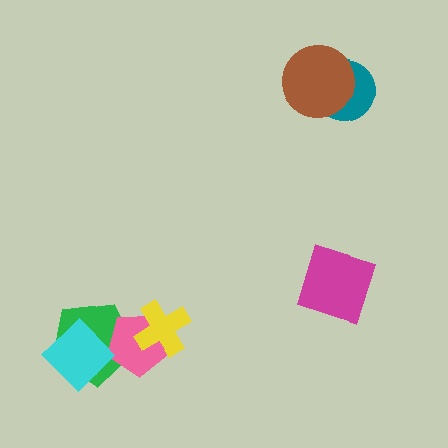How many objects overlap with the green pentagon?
2 objects overlap with the green pentagon.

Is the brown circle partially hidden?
No, no other shape covers it.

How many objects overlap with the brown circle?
1 object overlaps with the brown circle.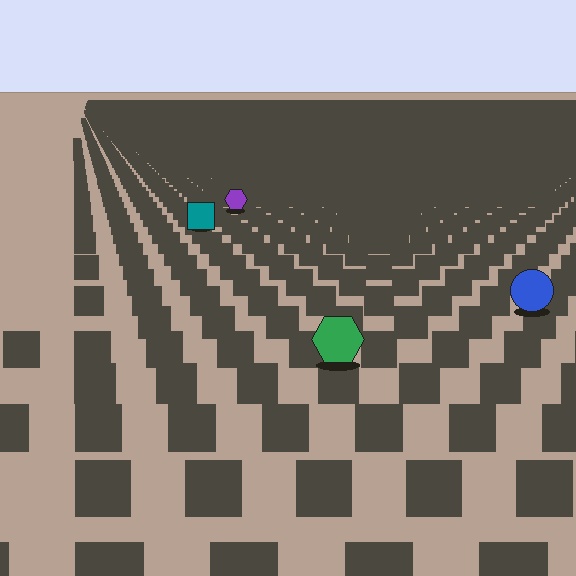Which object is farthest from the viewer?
The purple hexagon is farthest from the viewer. It appears smaller and the ground texture around it is denser.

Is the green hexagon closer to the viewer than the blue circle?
Yes. The green hexagon is closer — you can tell from the texture gradient: the ground texture is coarser near it.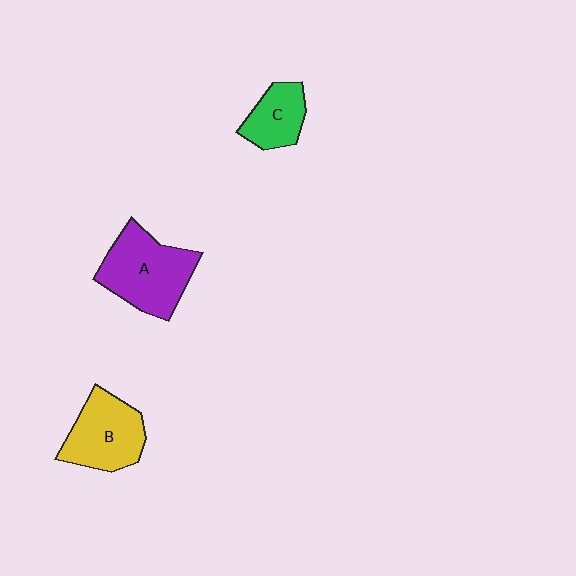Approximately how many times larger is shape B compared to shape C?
Approximately 1.5 times.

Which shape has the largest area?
Shape A (purple).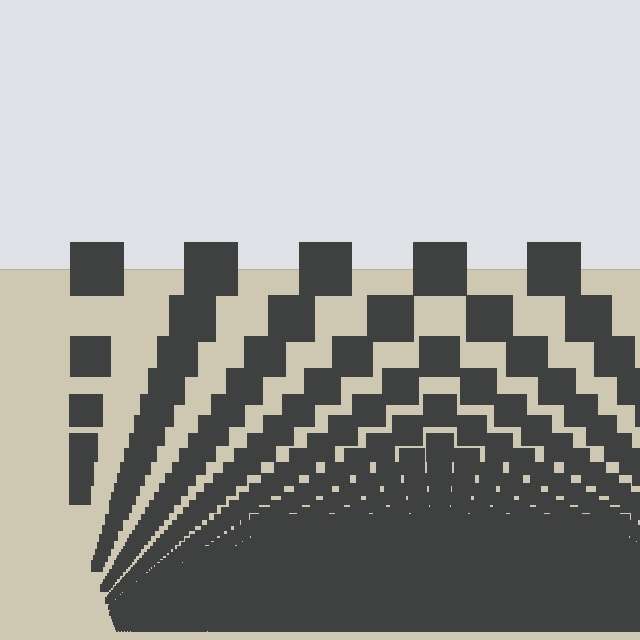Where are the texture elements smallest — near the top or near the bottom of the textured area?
Near the bottom.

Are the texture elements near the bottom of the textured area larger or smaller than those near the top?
Smaller. The gradient is inverted — elements near the bottom are smaller and denser.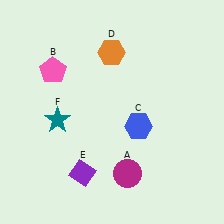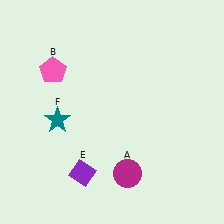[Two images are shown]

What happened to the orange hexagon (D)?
The orange hexagon (D) was removed in Image 2. It was in the top-left area of Image 1.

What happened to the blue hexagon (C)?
The blue hexagon (C) was removed in Image 2. It was in the bottom-right area of Image 1.